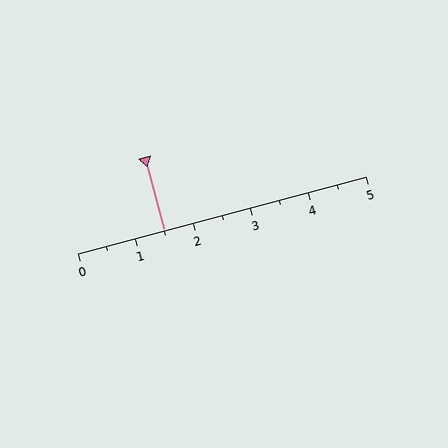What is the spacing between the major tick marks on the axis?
The major ticks are spaced 1 apart.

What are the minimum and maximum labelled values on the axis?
The axis runs from 0 to 5.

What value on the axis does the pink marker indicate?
The marker indicates approximately 1.5.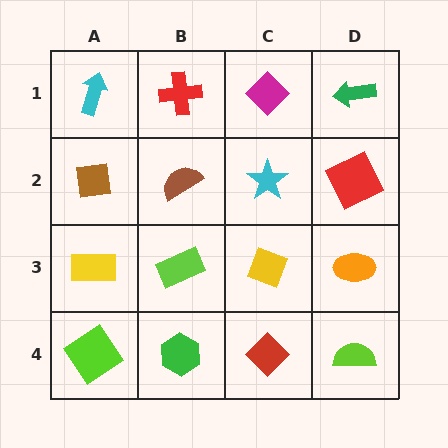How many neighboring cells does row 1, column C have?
3.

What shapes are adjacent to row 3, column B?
A brown semicircle (row 2, column B), a green hexagon (row 4, column B), a yellow rectangle (row 3, column A), a yellow diamond (row 3, column C).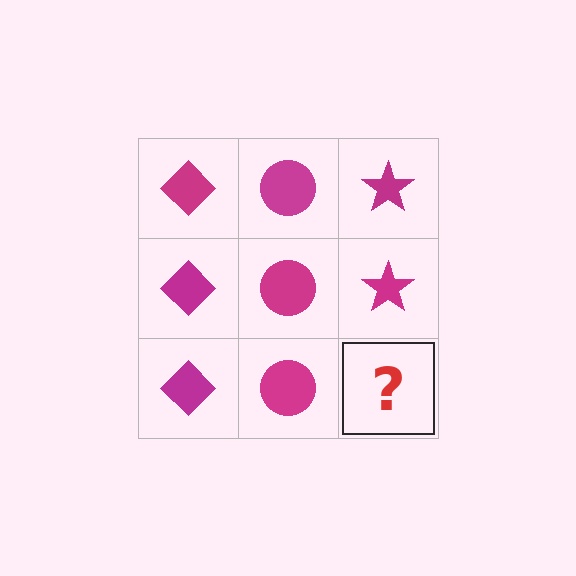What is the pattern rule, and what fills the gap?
The rule is that each column has a consistent shape. The gap should be filled with a magenta star.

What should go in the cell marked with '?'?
The missing cell should contain a magenta star.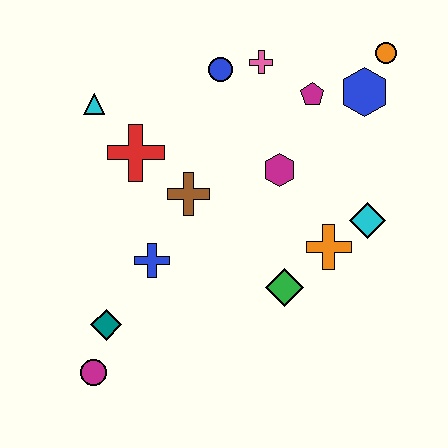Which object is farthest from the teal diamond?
The orange circle is farthest from the teal diamond.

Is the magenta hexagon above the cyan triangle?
No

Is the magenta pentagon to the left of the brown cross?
No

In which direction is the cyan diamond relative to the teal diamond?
The cyan diamond is to the right of the teal diamond.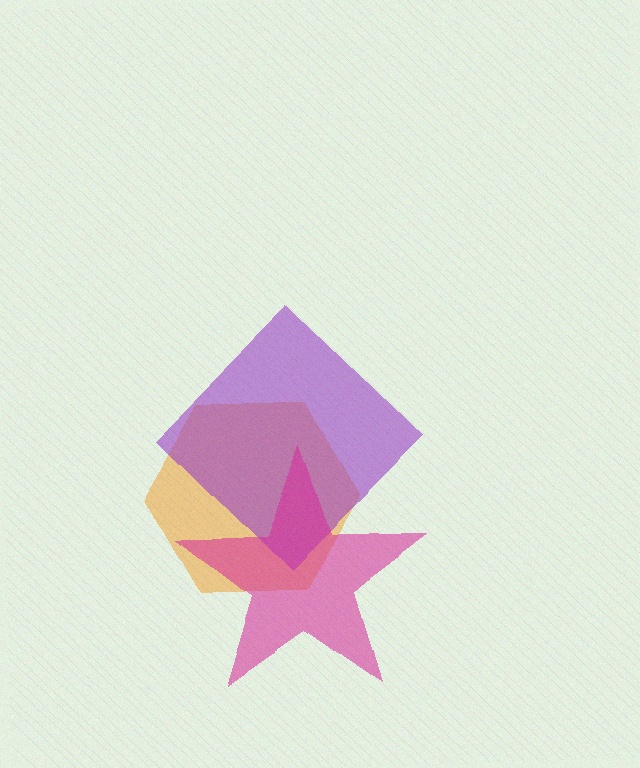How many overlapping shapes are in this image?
There are 3 overlapping shapes in the image.